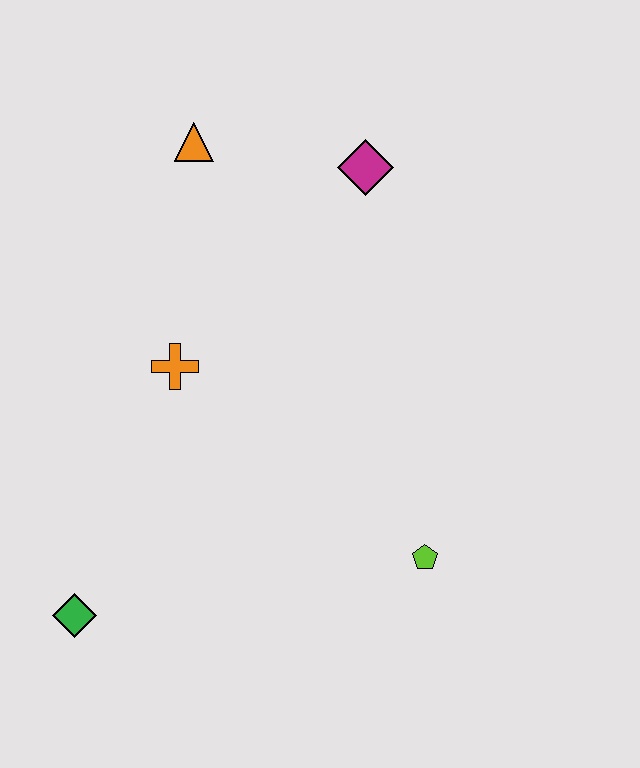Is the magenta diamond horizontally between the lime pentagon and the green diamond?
Yes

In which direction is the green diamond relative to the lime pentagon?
The green diamond is to the left of the lime pentagon.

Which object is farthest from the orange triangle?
The green diamond is farthest from the orange triangle.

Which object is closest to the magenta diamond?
The orange triangle is closest to the magenta diamond.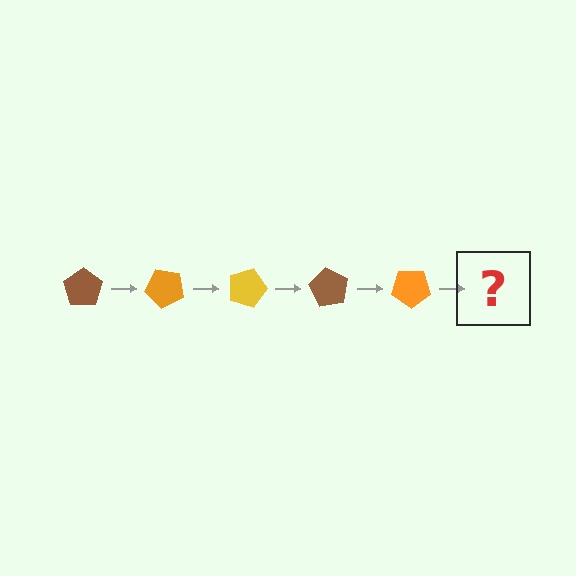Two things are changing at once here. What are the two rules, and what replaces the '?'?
The two rules are that it rotates 45 degrees each step and the color cycles through brown, orange, and yellow. The '?' should be a yellow pentagon, rotated 225 degrees from the start.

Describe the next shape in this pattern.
It should be a yellow pentagon, rotated 225 degrees from the start.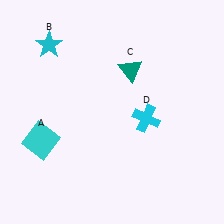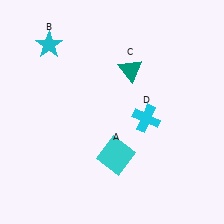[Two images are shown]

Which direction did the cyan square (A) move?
The cyan square (A) moved right.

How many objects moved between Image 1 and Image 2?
1 object moved between the two images.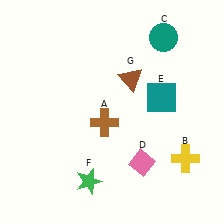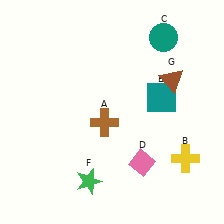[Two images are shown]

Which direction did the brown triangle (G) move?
The brown triangle (G) moved right.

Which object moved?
The brown triangle (G) moved right.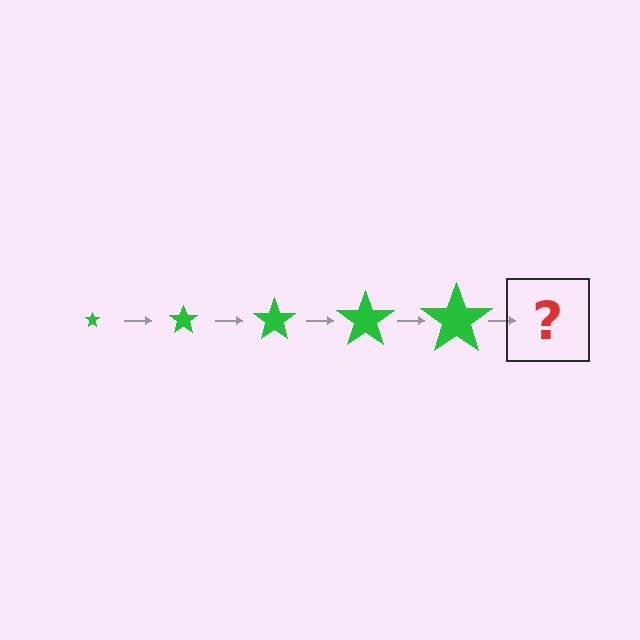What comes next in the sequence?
The next element should be a green star, larger than the previous one.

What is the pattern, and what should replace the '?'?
The pattern is that the star gets progressively larger each step. The '?' should be a green star, larger than the previous one.